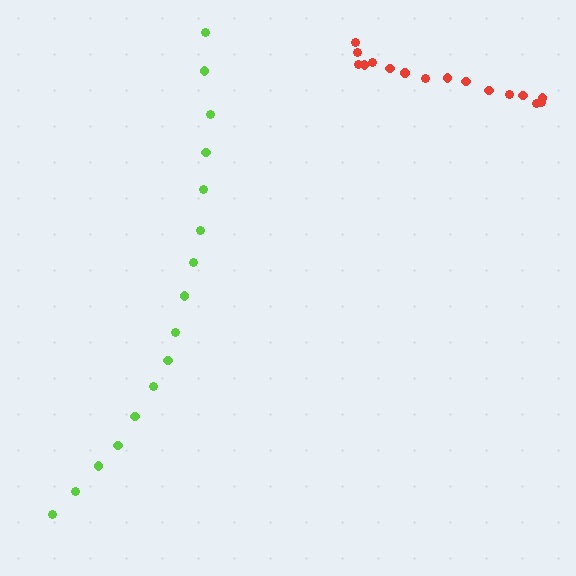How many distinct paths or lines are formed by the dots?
There are 2 distinct paths.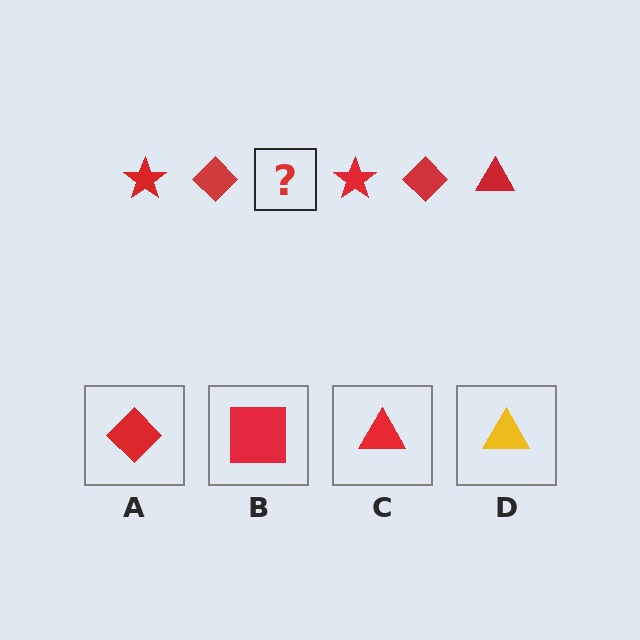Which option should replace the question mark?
Option C.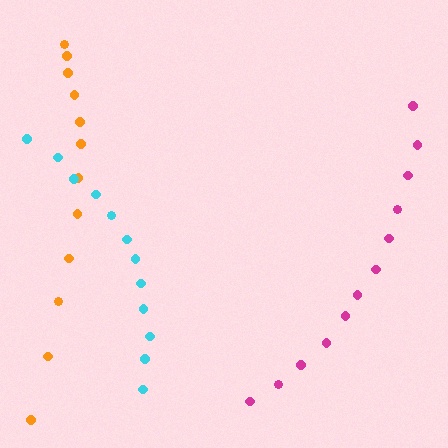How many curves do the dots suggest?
There are 3 distinct paths.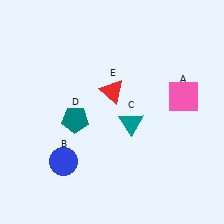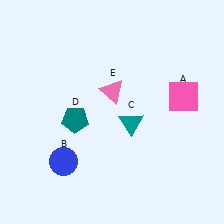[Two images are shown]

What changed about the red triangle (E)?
In Image 1, E is red. In Image 2, it changed to pink.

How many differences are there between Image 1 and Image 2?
There is 1 difference between the two images.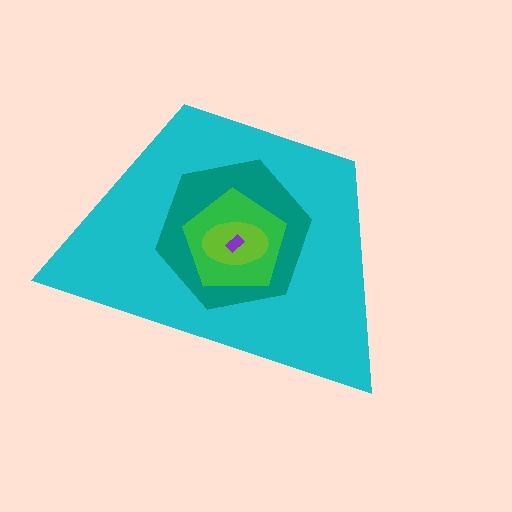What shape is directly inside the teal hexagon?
The green pentagon.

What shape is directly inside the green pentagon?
The lime ellipse.